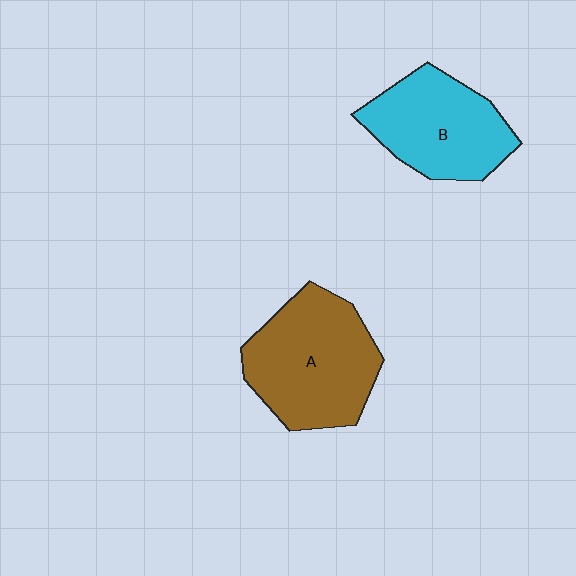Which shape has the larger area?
Shape A (brown).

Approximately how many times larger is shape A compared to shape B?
Approximately 1.2 times.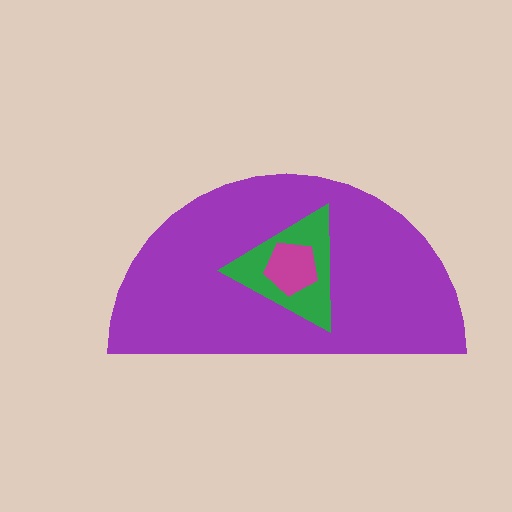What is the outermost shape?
The purple semicircle.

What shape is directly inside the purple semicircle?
The green triangle.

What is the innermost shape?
The magenta pentagon.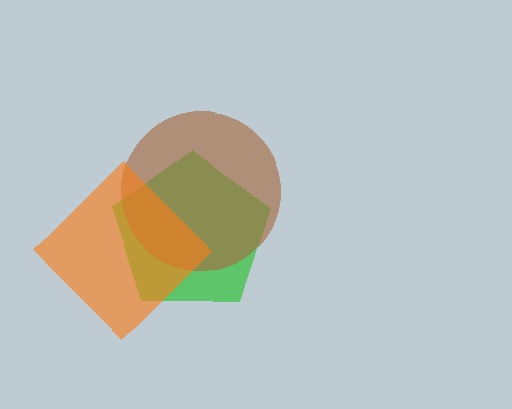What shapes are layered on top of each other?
The layered shapes are: a green pentagon, a brown circle, an orange diamond.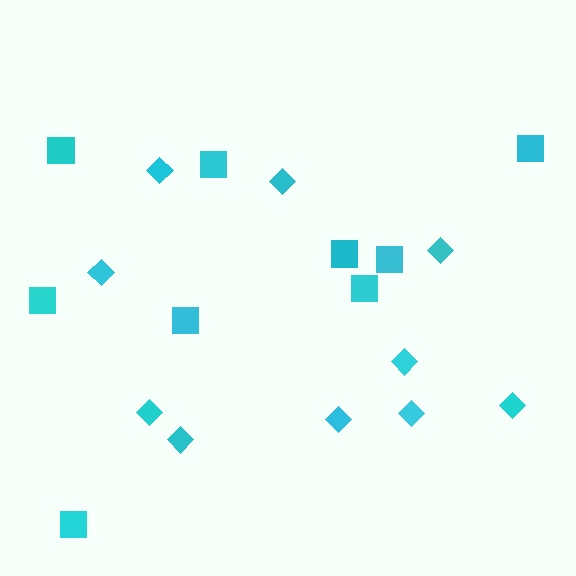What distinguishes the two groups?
There are 2 groups: one group of squares (9) and one group of diamonds (10).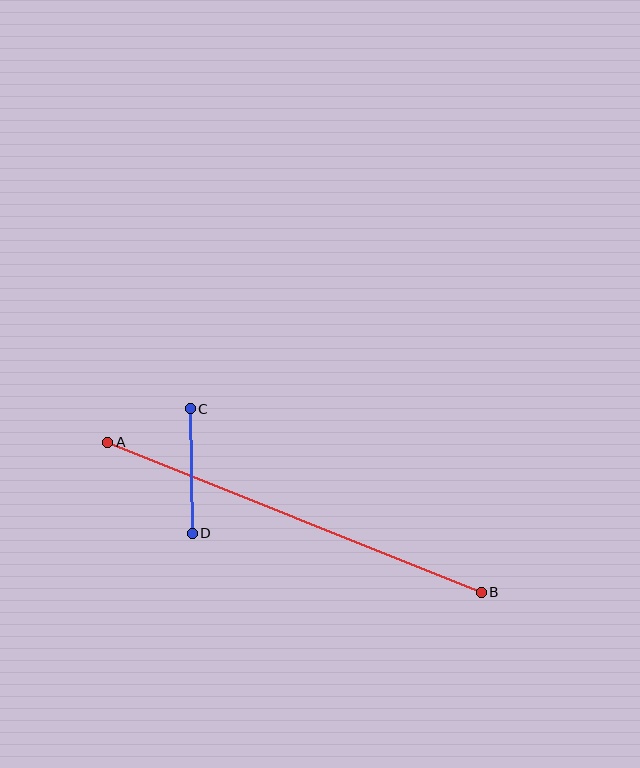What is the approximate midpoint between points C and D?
The midpoint is at approximately (191, 471) pixels.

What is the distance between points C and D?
The distance is approximately 125 pixels.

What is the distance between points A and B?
The distance is approximately 402 pixels.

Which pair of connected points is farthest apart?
Points A and B are farthest apart.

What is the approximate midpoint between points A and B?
The midpoint is at approximately (295, 517) pixels.